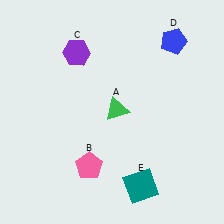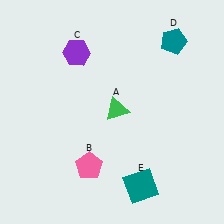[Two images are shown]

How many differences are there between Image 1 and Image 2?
There is 1 difference between the two images.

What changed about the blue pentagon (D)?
In Image 1, D is blue. In Image 2, it changed to teal.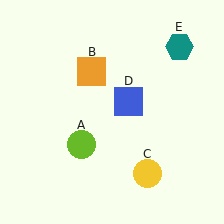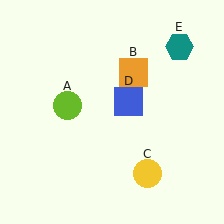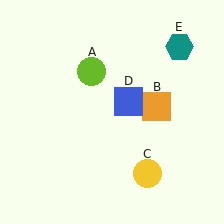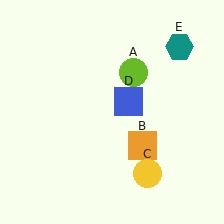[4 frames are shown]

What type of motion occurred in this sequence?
The lime circle (object A), orange square (object B) rotated clockwise around the center of the scene.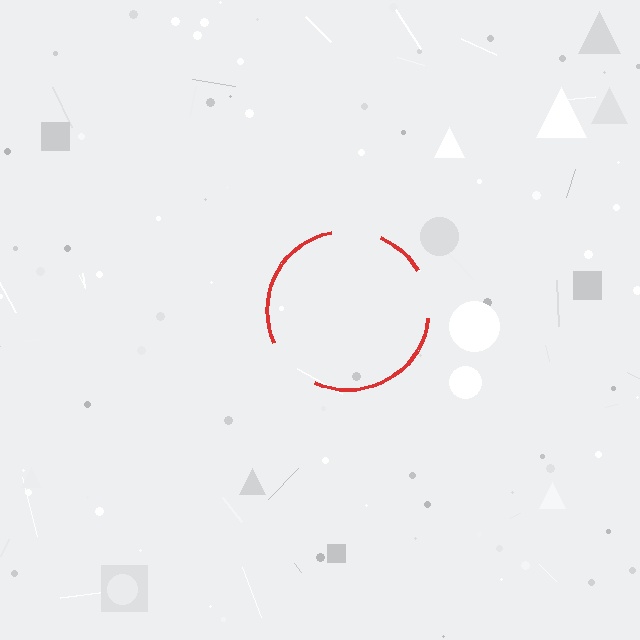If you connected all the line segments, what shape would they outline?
They would outline a circle.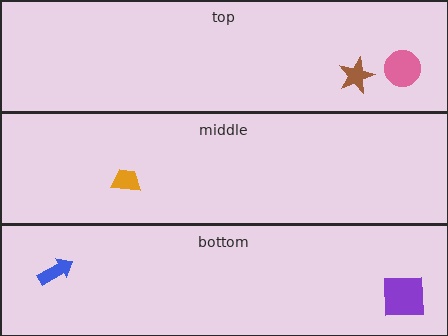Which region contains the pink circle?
The top region.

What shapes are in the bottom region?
The blue arrow, the purple square.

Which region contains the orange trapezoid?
The middle region.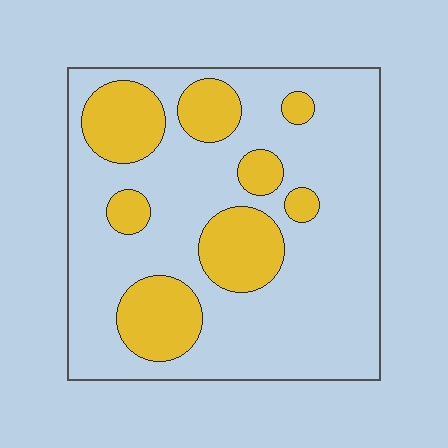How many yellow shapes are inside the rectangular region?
8.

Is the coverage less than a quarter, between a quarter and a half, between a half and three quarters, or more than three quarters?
Between a quarter and a half.